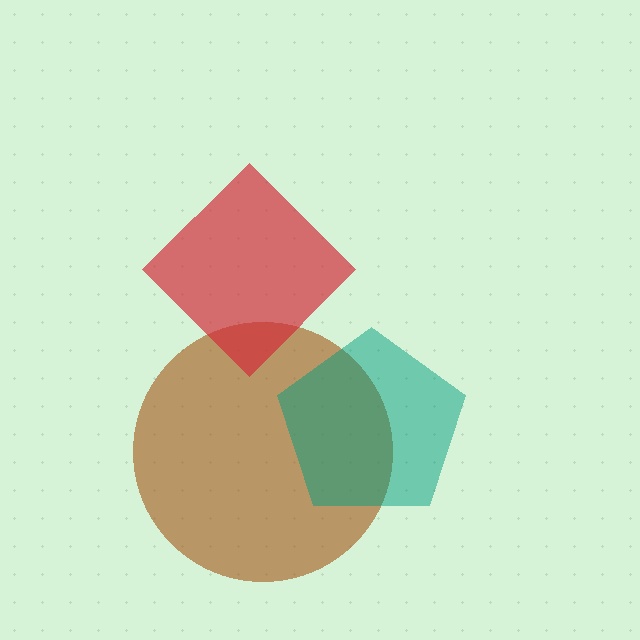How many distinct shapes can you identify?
There are 3 distinct shapes: a brown circle, a teal pentagon, a red diamond.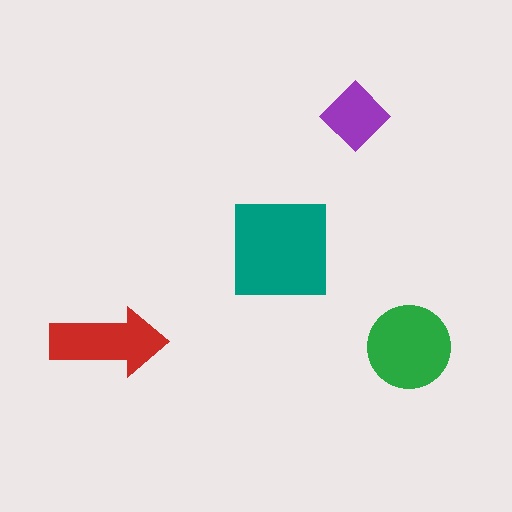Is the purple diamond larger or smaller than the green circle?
Smaller.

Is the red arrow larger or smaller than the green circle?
Smaller.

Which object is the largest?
The teal square.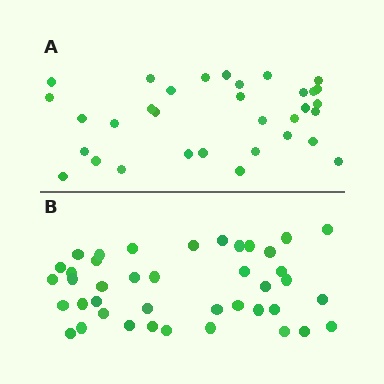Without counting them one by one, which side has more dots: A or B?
Region B (the bottom region) has more dots.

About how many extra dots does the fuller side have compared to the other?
Region B has roughly 8 or so more dots than region A.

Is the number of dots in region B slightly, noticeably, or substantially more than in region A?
Region B has only slightly more — the two regions are fairly close. The ratio is roughly 1.2 to 1.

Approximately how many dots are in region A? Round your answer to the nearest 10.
About 30 dots. (The exact count is 33, which rounds to 30.)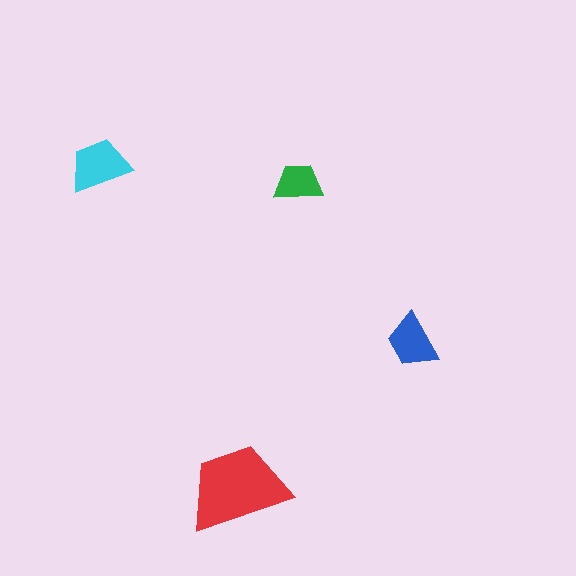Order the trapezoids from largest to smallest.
the red one, the cyan one, the blue one, the green one.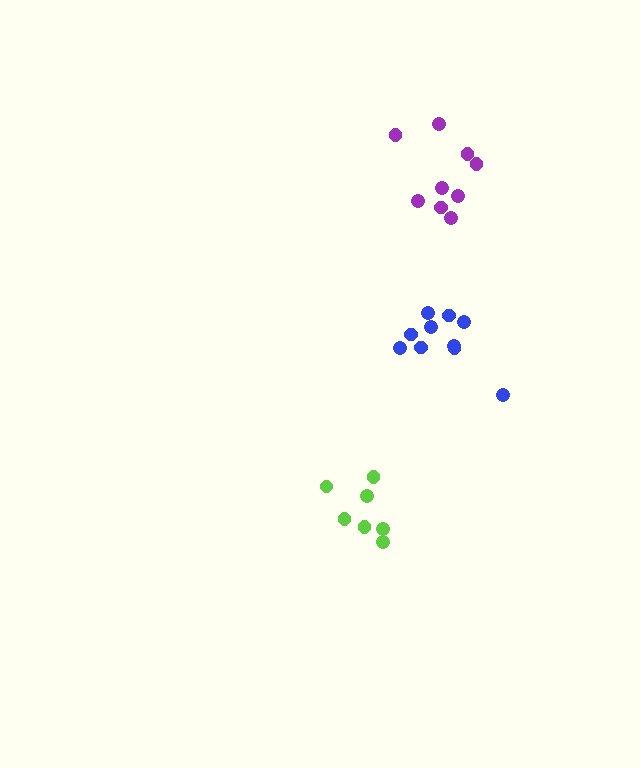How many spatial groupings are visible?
There are 3 spatial groupings.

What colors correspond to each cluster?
The clusters are colored: purple, lime, blue.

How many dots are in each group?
Group 1: 9 dots, Group 2: 7 dots, Group 3: 10 dots (26 total).